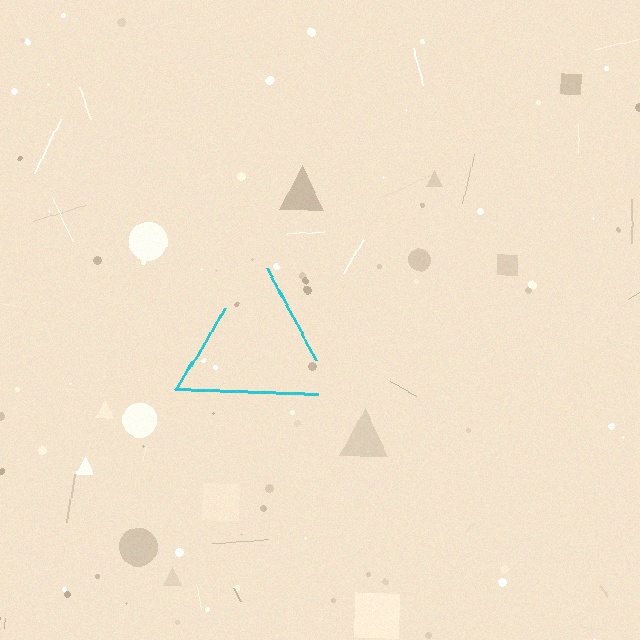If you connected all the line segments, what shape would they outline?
They would outline a triangle.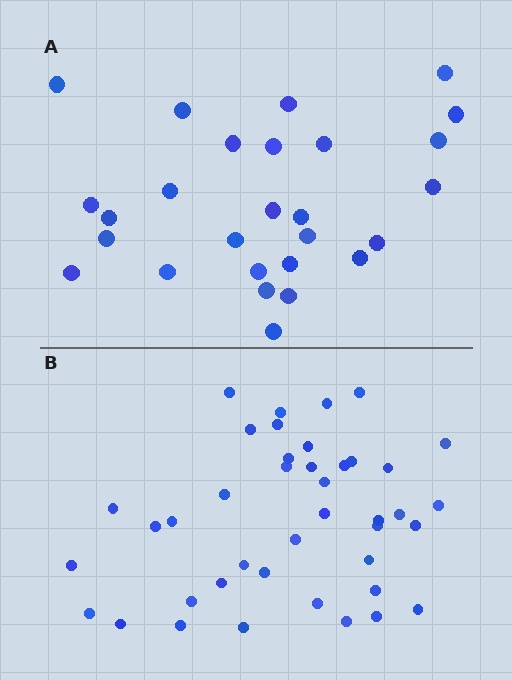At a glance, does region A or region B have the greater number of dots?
Region B (the bottom region) has more dots.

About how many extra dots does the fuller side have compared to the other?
Region B has approximately 15 more dots than region A.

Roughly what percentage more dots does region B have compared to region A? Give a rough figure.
About 50% more.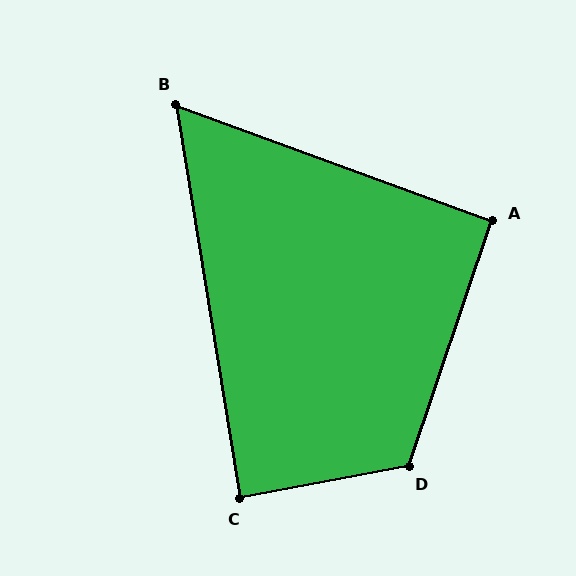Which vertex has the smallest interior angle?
B, at approximately 61 degrees.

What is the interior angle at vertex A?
Approximately 91 degrees (approximately right).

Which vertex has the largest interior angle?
D, at approximately 119 degrees.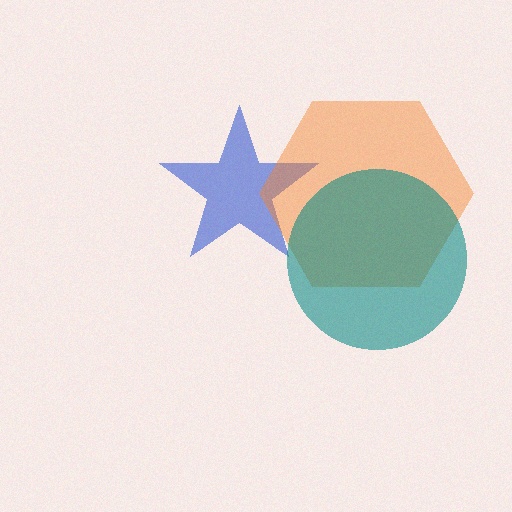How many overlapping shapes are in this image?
There are 3 overlapping shapes in the image.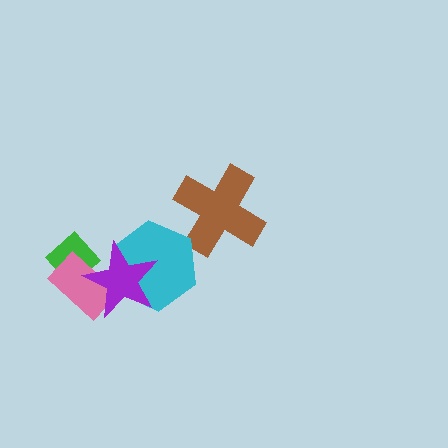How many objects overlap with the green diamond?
2 objects overlap with the green diamond.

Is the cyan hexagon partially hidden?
Yes, it is partially covered by another shape.